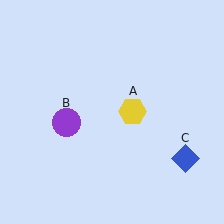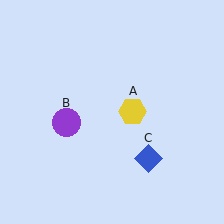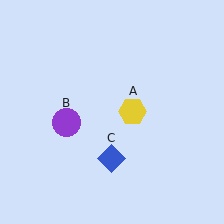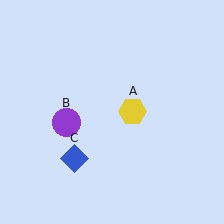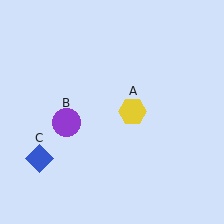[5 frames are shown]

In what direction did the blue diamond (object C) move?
The blue diamond (object C) moved left.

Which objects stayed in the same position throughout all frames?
Yellow hexagon (object A) and purple circle (object B) remained stationary.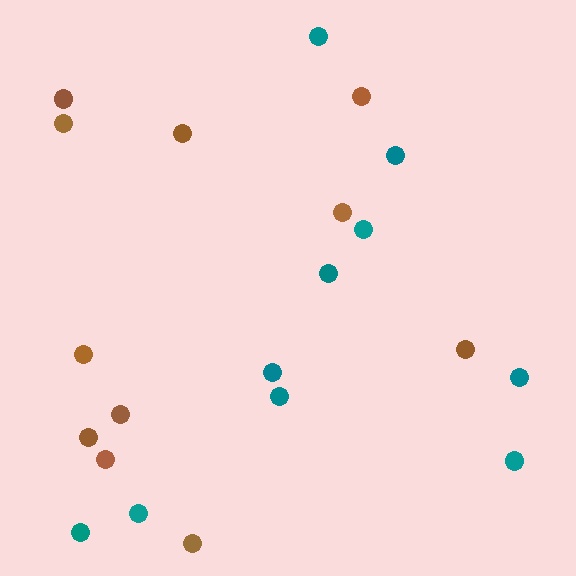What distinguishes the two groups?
There are 2 groups: one group of brown circles (11) and one group of teal circles (10).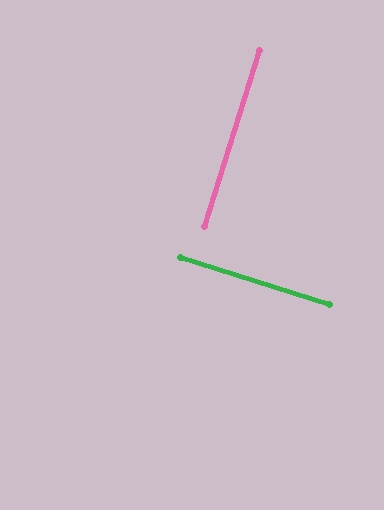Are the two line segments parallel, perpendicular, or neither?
Perpendicular — they meet at approximately 90°.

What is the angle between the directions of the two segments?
Approximately 90 degrees.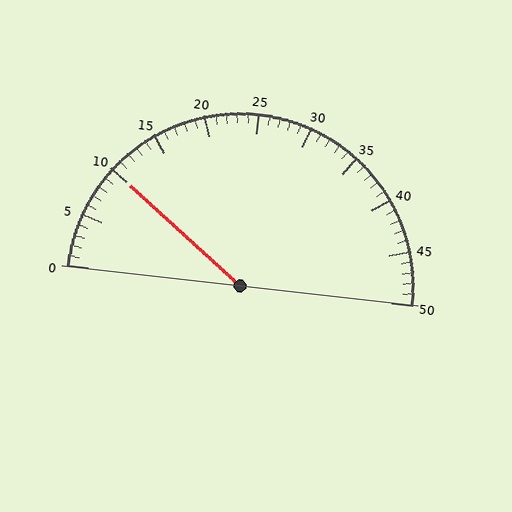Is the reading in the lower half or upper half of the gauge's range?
The reading is in the lower half of the range (0 to 50).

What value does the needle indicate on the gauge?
The needle indicates approximately 10.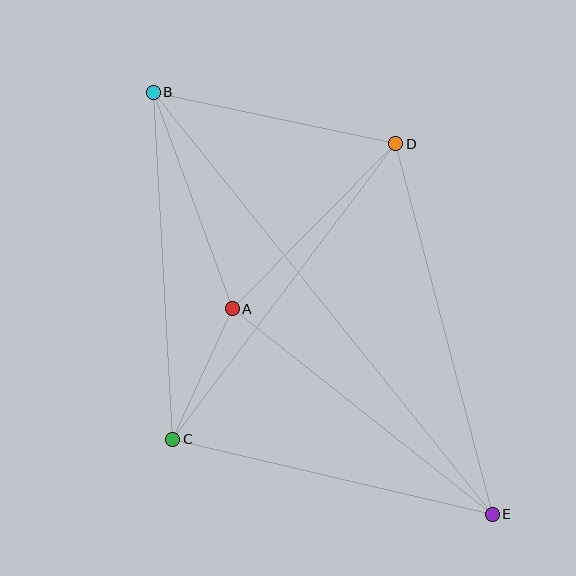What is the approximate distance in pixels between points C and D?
The distance between C and D is approximately 371 pixels.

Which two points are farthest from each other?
Points B and E are farthest from each other.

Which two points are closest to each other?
Points A and C are closest to each other.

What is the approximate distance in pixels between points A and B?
The distance between A and B is approximately 230 pixels.